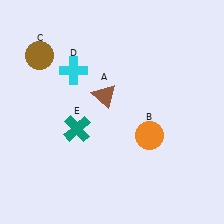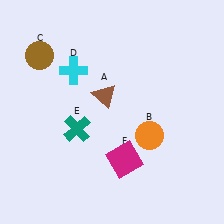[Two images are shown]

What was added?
A magenta square (F) was added in Image 2.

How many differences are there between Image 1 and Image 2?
There is 1 difference between the two images.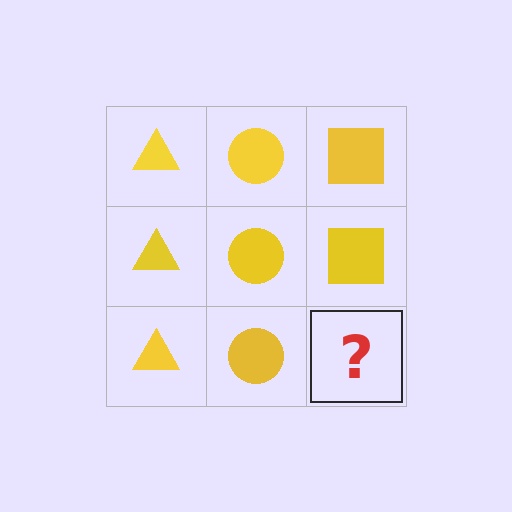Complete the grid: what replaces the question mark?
The question mark should be replaced with a yellow square.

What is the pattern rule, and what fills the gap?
The rule is that each column has a consistent shape. The gap should be filled with a yellow square.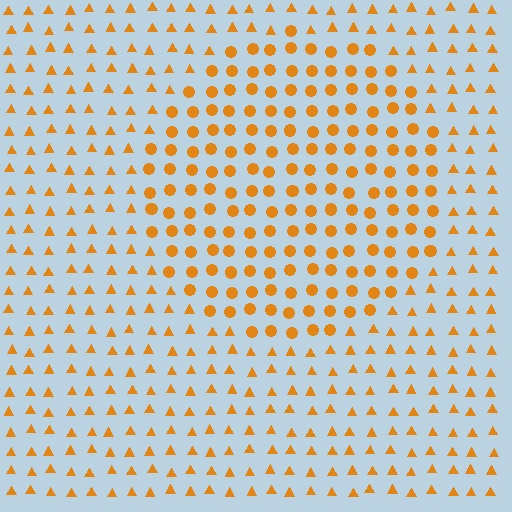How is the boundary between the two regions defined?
The boundary is defined by a change in element shape: circles inside vs. triangles outside. All elements share the same color and spacing.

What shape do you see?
I see a circle.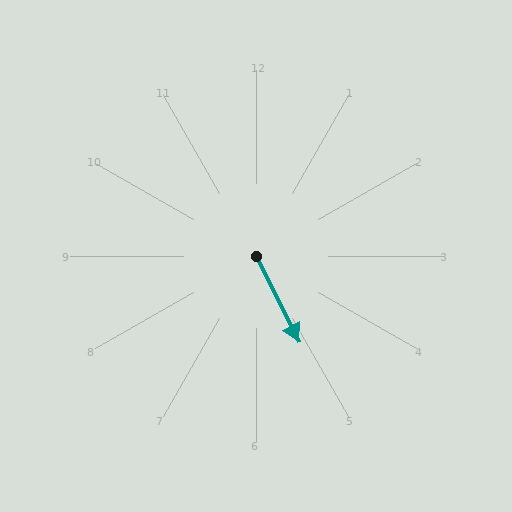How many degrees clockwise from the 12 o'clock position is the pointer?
Approximately 154 degrees.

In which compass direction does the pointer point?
Southeast.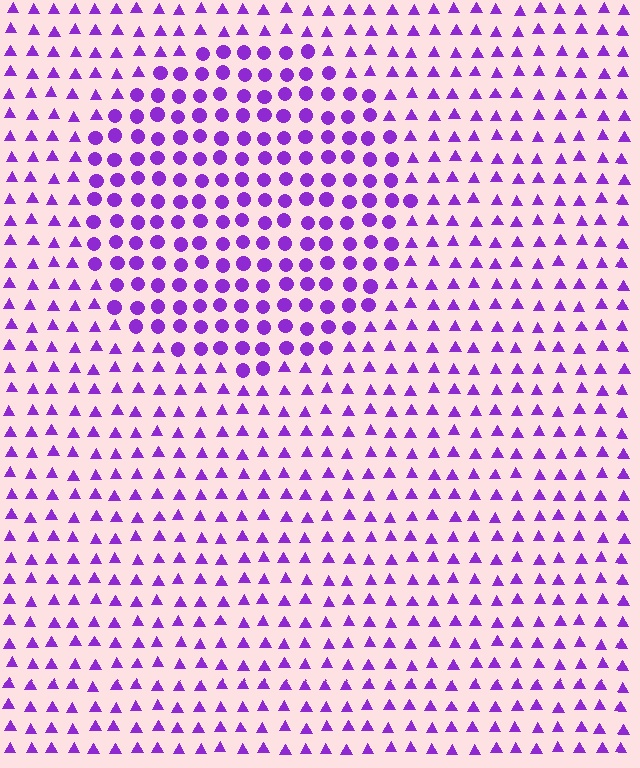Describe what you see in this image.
The image is filled with small purple elements arranged in a uniform grid. A circle-shaped region contains circles, while the surrounding area contains triangles. The boundary is defined purely by the change in element shape.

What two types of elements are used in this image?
The image uses circles inside the circle region and triangles outside it.